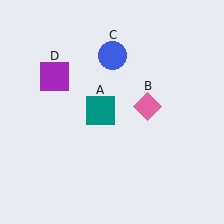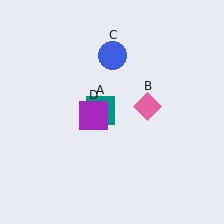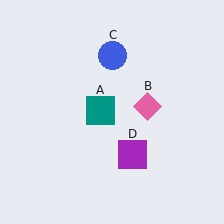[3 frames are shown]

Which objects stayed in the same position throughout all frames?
Teal square (object A) and pink diamond (object B) and blue circle (object C) remained stationary.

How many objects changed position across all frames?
1 object changed position: purple square (object D).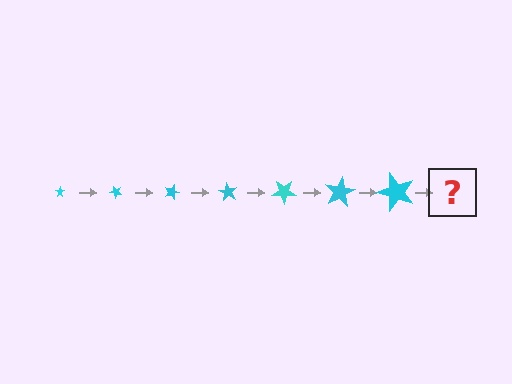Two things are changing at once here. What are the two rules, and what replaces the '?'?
The two rules are that the star grows larger each step and it rotates 45 degrees each step. The '?' should be a star, larger than the previous one and rotated 315 degrees from the start.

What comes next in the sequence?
The next element should be a star, larger than the previous one and rotated 315 degrees from the start.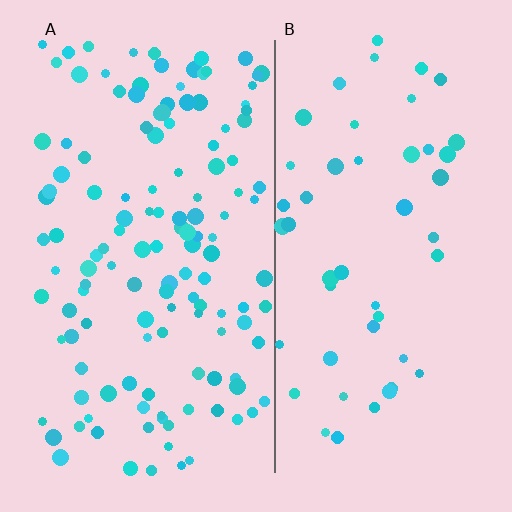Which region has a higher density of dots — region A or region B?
A (the left).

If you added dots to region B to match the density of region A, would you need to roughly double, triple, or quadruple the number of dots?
Approximately triple.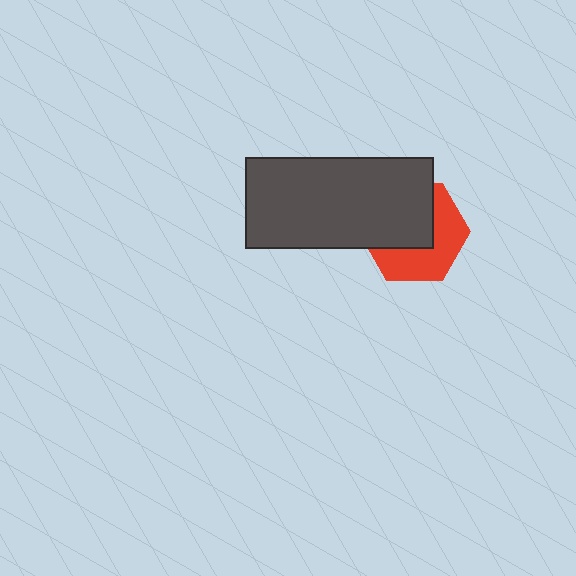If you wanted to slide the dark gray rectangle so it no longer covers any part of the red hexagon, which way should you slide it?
Slide it toward the upper-left — that is the most direct way to separate the two shapes.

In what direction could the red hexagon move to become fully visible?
The red hexagon could move toward the lower-right. That would shift it out from behind the dark gray rectangle entirely.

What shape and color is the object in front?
The object in front is a dark gray rectangle.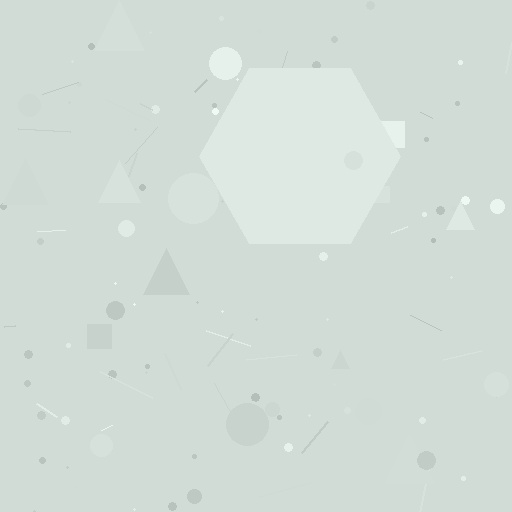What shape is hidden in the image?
A hexagon is hidden in the image.